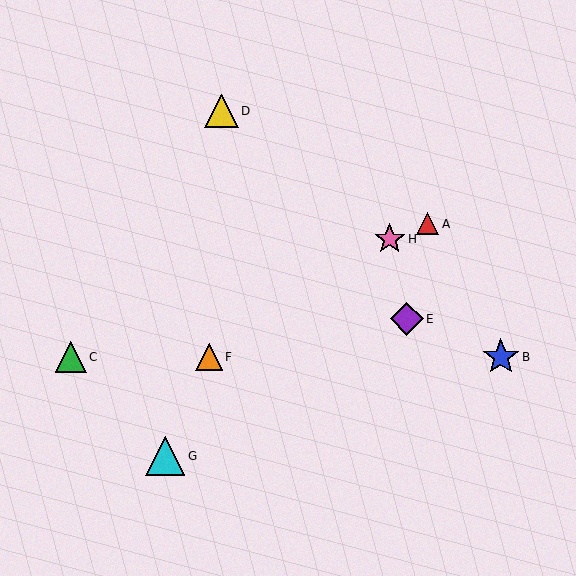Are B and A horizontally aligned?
No, B is at y≈357 and A is at y≈224.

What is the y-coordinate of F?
Object F is at y≈357.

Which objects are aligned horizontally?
Objects B, C, F are aligned horizontally.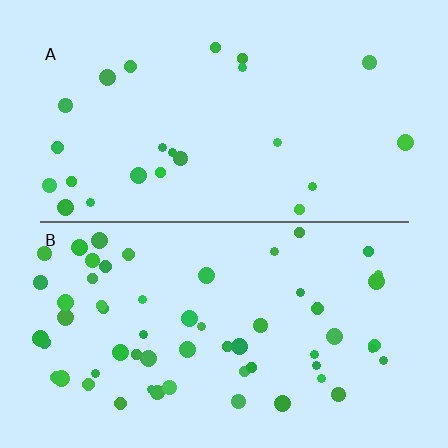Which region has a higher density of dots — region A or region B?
B (the bottom).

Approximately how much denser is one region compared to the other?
Approximately 2.4× — region B over region A.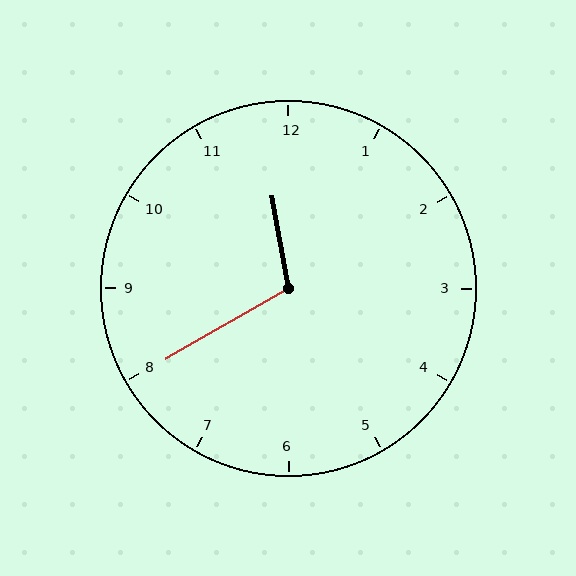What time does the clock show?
11:40.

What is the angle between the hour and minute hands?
Approximately 110 degrees.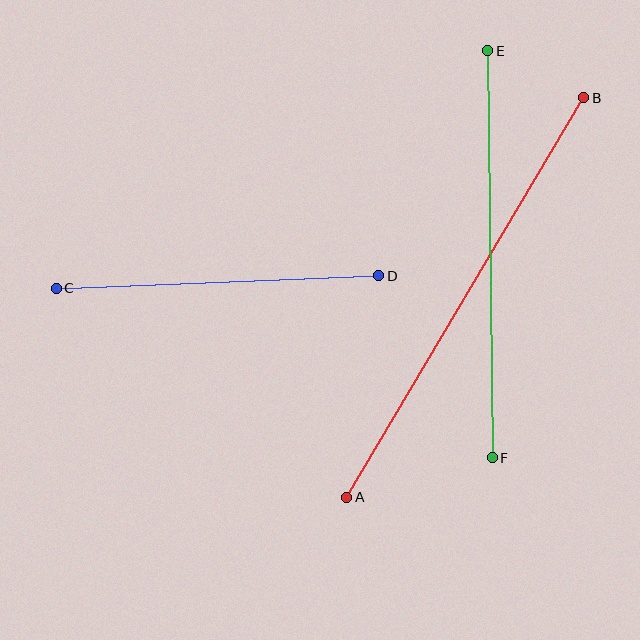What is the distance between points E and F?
The distance is approximately 407 pixels.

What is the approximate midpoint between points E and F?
The midpoint is at approximately (490, 254) pixels.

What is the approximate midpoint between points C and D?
The midpoint is at approximately (217, 282) pixels.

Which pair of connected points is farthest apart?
Points A and B are farthest apart.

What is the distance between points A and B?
The distance is approximately 464 pixels.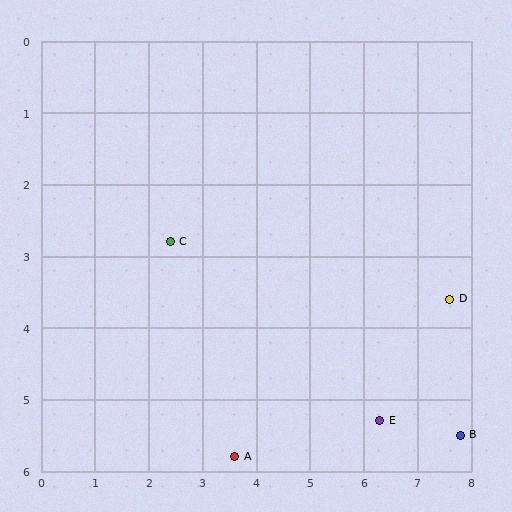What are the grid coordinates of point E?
Point E is at approximately (6.3, 5.3).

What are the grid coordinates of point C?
Point C is at approximately (2.4, 2.8).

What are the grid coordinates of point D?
Point D is at approximately (7.6, 3.6).